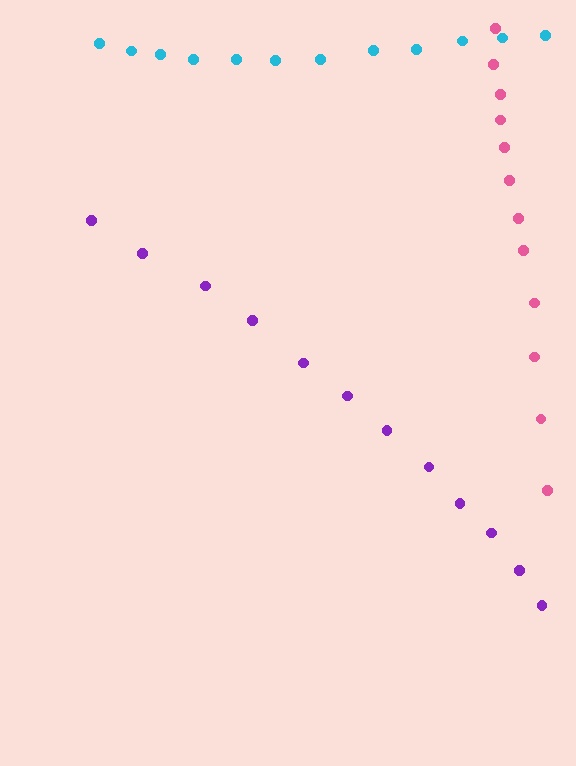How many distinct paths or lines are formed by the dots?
There are 3 distinct paths.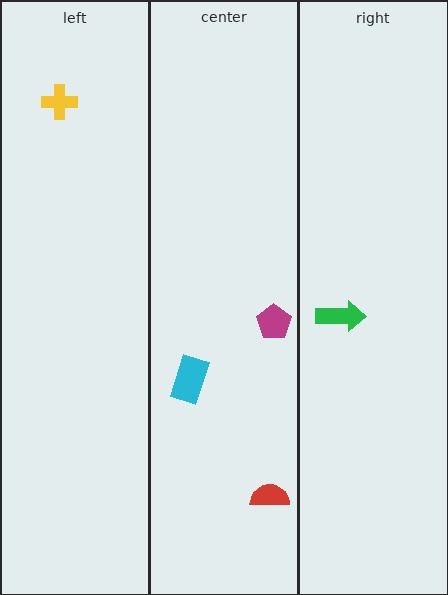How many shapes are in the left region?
1.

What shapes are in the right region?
The green arrow.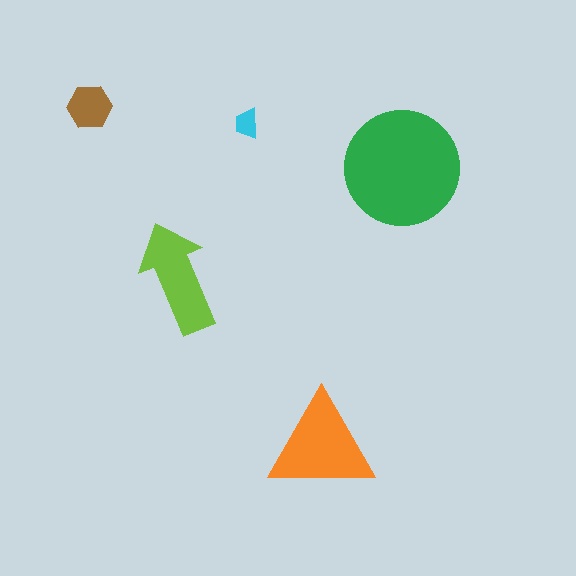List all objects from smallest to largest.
The cyan trapezoid, the brown hexagon, the lime arrow, the orange triangle, the green circle.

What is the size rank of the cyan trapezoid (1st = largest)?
5th.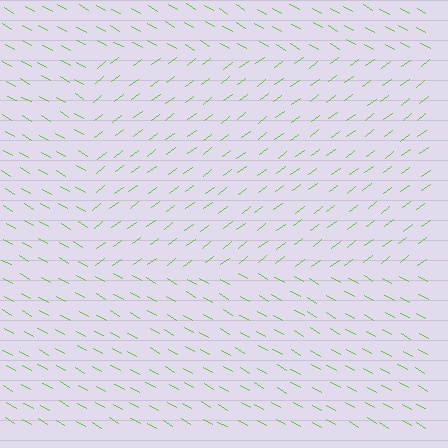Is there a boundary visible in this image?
Yes, there is a texture boundary formed by a change in line orientation.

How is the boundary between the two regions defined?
The boundary is defined purely by a change in line orientation (approximately 67 degrees difference). All lines are the same color and thickness.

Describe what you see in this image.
The image is filled with small lime line segments. A rectangle region in the image has lines oriented differently from the surrounding lines, creating a visible texture boundary.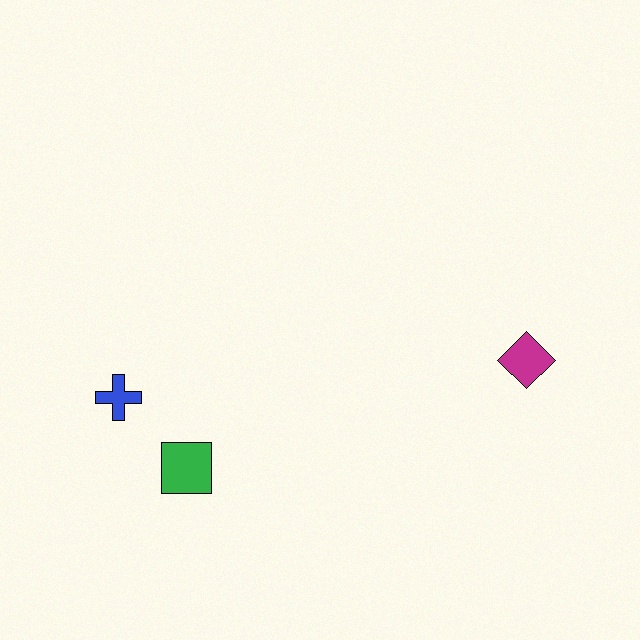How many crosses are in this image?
There is 1 cross.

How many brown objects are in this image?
There are no brown objects.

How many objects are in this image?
There are 3 objects.